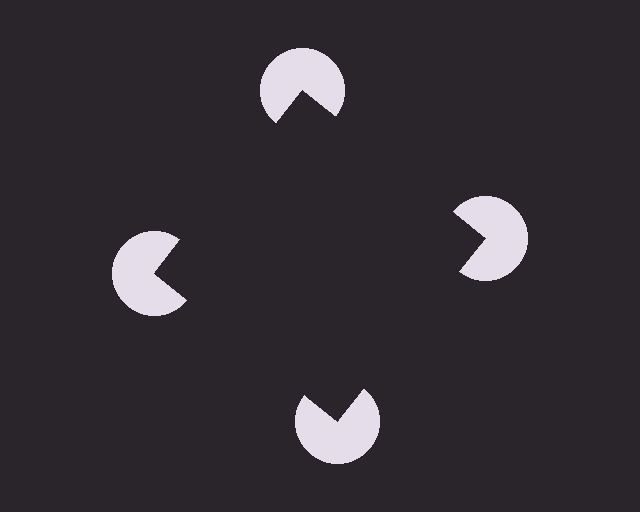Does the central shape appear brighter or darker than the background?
It typically appears slightly darker than the background, even though no actual brightness change is drawn.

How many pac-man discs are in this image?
There are 4 — one at each vertex of the illusory square.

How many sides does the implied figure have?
4 sides.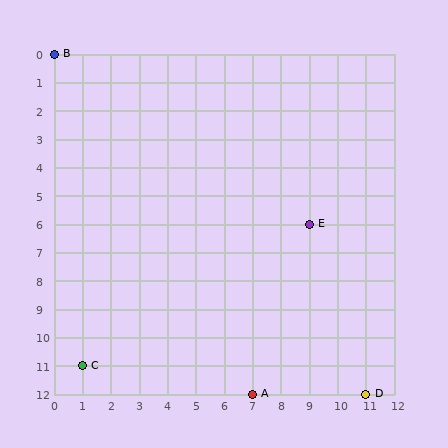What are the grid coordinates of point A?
Point A is at grid coordinates (7, 12).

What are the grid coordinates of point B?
Point B is at grid coordinates (0, 0).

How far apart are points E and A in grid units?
Points E and A are 2 columns and 6 rows apart (about 6.3 grid units diagonally).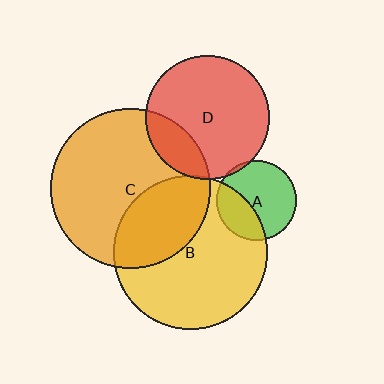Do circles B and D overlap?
Yes.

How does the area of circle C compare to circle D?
Approximately 1.7 times.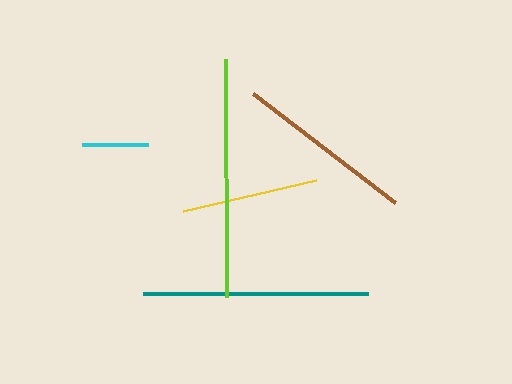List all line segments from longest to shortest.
From longest to shortest: lime, teal, brown, yellow, cyan.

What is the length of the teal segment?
The teal segment is approximately 226 pixels long.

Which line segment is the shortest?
The cyan line is the shortest at approximately 66 pixels.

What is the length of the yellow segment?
The yellow segment is approximately 136 pixels long.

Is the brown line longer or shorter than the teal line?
The teal line is longer than the brown line.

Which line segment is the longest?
The lime line is the longest at approximately 238 pixels.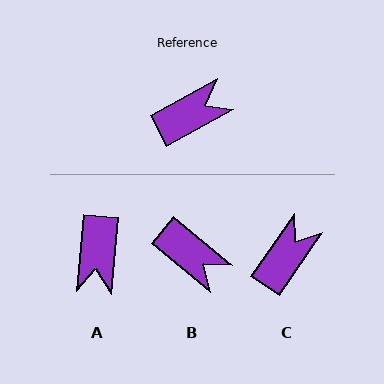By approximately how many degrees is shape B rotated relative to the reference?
Approximately 68 degrees clockwise.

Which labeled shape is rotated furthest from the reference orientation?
A, about 124 degrees away.